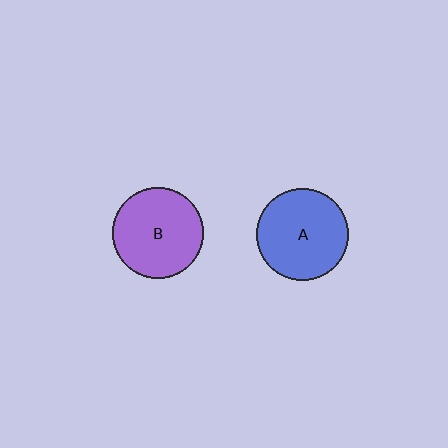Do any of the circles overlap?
No, none of the circles overlap.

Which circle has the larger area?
Circle A (blue).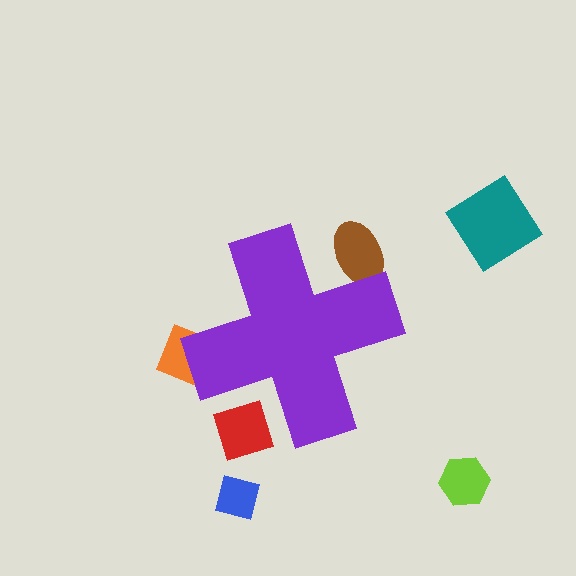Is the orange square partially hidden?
Yes, the orange square is partially hidden behind the purple cross.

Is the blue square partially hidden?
No, the blue square is fully visible.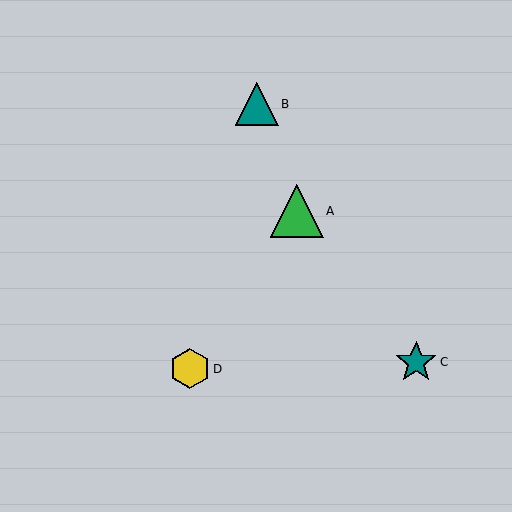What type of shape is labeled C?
Shape C is a teal star.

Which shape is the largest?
The green triangle (labeled A) is the largest.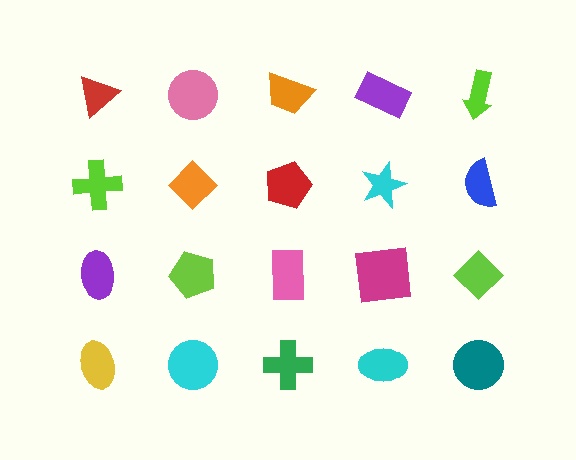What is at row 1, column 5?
A lime arrow.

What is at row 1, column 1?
A red triangle.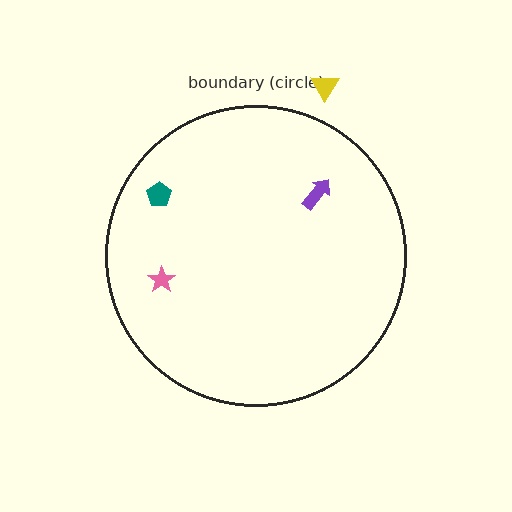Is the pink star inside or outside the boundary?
Inside.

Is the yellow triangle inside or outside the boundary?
Outside.